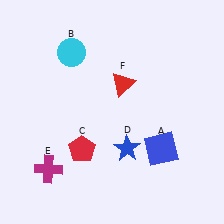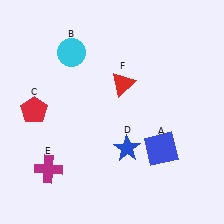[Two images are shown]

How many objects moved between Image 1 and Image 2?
1 object moved between the two images.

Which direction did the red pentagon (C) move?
The red pentagon (C) moved left.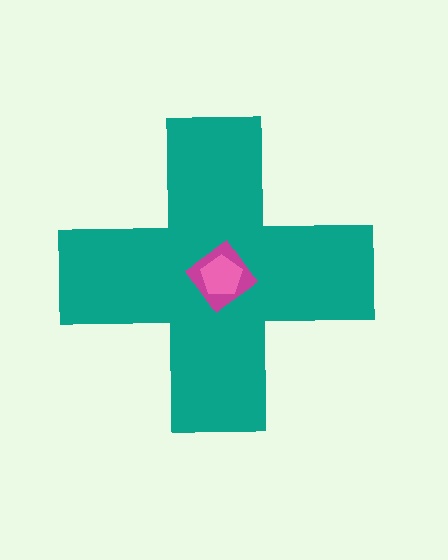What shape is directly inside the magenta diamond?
The pink pentagon.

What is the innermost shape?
The pink pentagon.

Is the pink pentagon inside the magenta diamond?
Yes.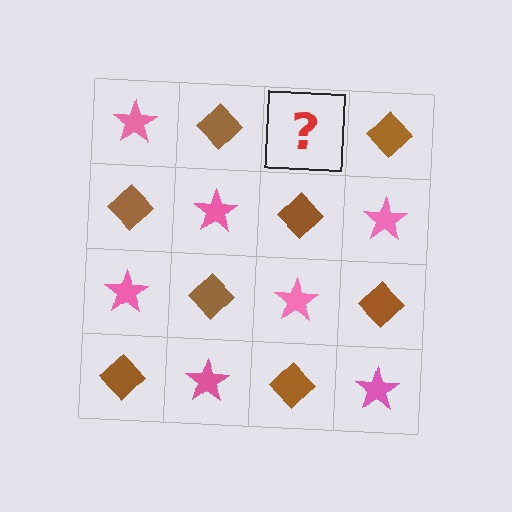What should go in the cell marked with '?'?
The missing cell should contain a pink star.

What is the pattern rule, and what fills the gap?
The rule is that it alternates pink star and brown diamond in a checkerboard pattern. The gap should be filled with a pink star.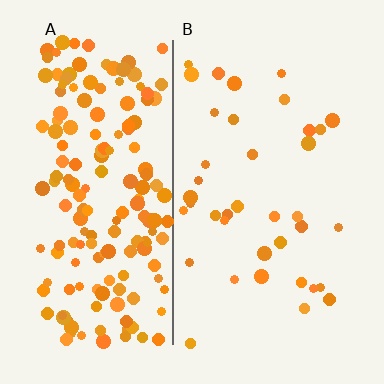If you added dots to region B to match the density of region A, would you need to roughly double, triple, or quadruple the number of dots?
Approximately quadruple.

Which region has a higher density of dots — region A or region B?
A (the left).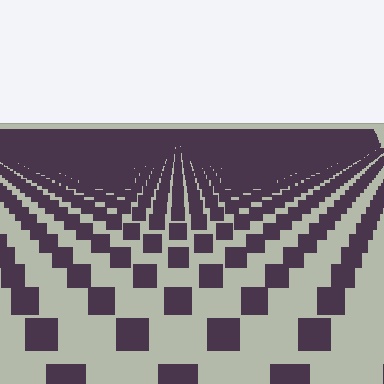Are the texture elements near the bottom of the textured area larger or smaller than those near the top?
Larger. Near the bottom, elements are closer to the viewer and appear at a bigger on-screen size.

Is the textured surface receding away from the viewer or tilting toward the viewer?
The surface is receding away from the viewer. Texture elements get smaller and denser toward the top.